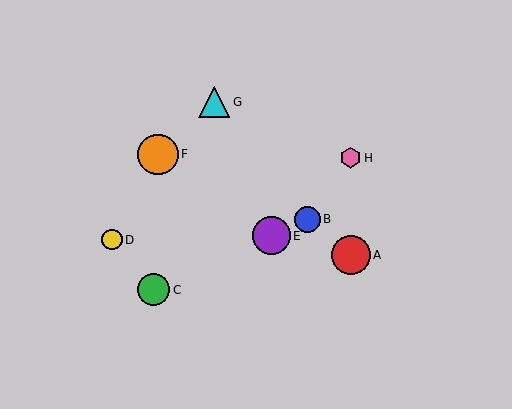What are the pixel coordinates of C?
Object C is at (153, 290).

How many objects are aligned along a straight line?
3 objects (B, C, E) are aligned along a straight line.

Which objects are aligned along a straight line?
Objects B, C, E are aligned along a straight line.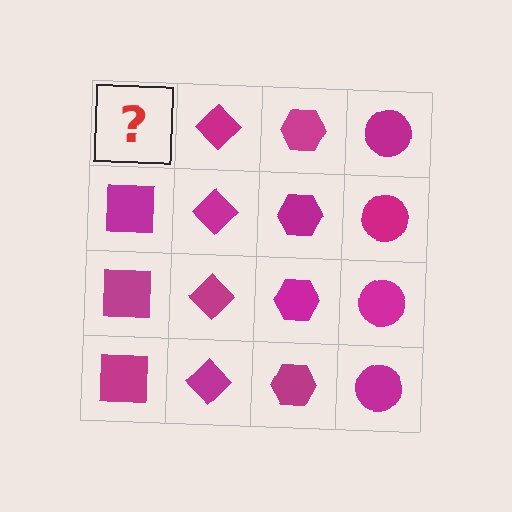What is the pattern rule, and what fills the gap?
The rule is that each column has a consistent shape. The gap should be filled with a magenta square.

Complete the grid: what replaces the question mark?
The question mark should be replaced with a magenta square.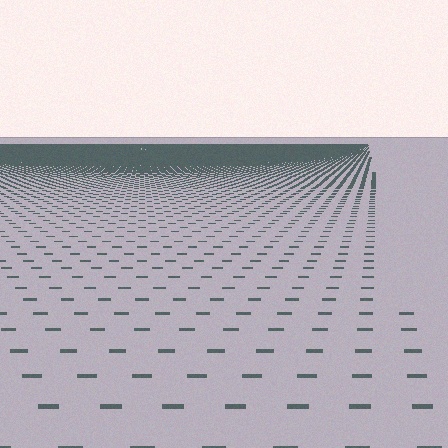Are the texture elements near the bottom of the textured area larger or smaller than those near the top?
Larger. Near the bottom, elements are closer to the viewer and appear at a bigger on-screen size.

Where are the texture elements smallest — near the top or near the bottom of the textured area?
Near the top.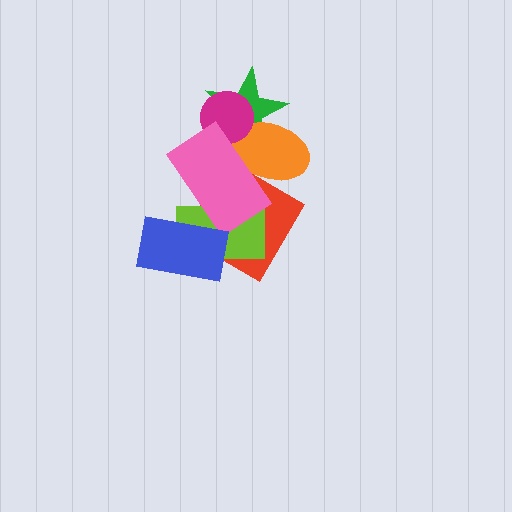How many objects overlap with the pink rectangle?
6 objects overlap with the pink rectangle.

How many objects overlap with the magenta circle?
3 objects overlap with the magenta circle.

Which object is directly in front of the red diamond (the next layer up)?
The lime rectangle is directly in front of the red diamond.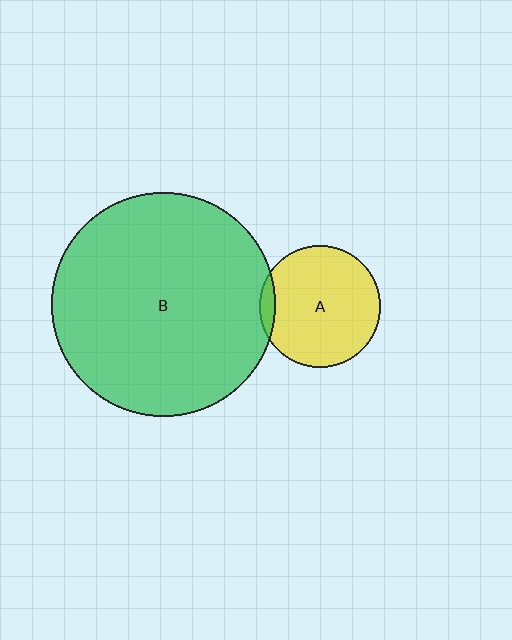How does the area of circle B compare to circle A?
Approximately 3.4 times.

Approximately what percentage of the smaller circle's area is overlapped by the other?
Approximately 5%.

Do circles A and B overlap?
Yes.